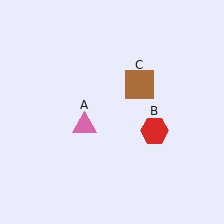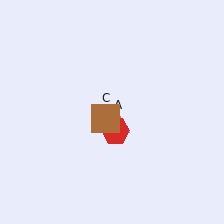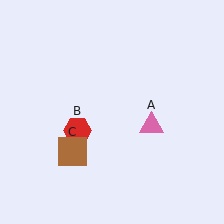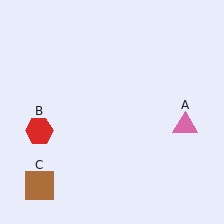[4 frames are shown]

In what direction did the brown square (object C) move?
The brown square (object C) moved down and to the left.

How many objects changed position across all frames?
3 objects changed position: pink triangle (object A), red hexagon (object B), brown square (object C).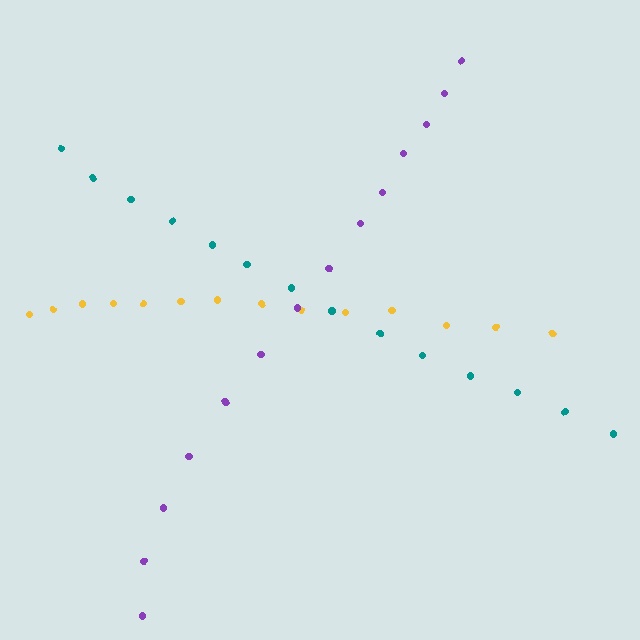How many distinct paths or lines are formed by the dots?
There are 3 distinct paths.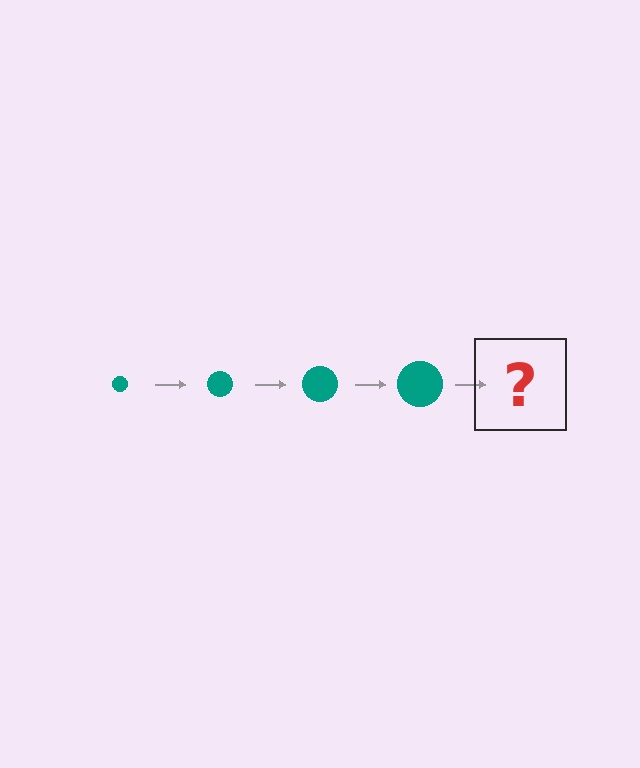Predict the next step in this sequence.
The next step is a teal circle, larger than the previous one.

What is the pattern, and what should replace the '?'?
The pattern is that the circle gets progressively larger each step. The '?' should be a teal circle, larger than the previous one.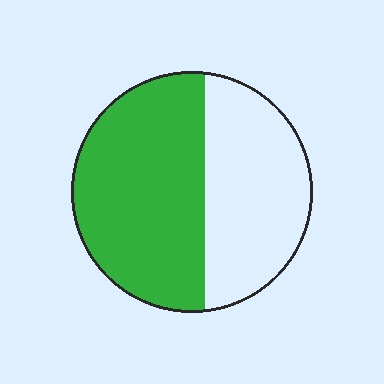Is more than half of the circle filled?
Yes.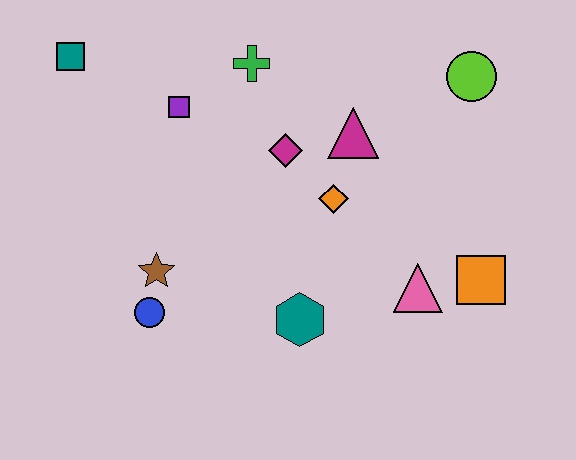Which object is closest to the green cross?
The purple square is closest to the green cross.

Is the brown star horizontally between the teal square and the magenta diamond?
Yes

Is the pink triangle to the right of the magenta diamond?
Yes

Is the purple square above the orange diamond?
Yes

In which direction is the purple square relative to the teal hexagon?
The purple square is above the teal hexagon.